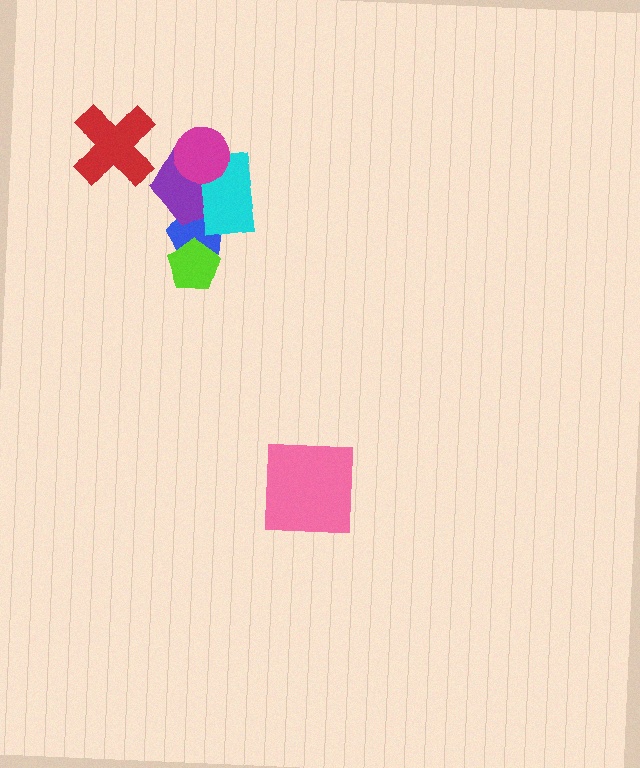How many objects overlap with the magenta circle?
2 objects overlap with the magenta circle.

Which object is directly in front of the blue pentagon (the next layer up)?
The purple pentagon is directly in front of the blue pentagon.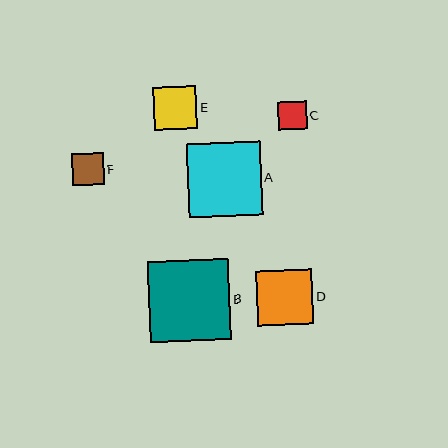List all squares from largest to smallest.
From largest to smallest: B, A, D, E, F, C.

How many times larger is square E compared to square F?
Square E is approximately 1.3 times the size of square F.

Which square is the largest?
Square B is the largest with a size of approximately 81 pixels.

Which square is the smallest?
Square C is the smallest with a size of approximately 29 pixels.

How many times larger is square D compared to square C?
Square D is approximately 1.9 times the size of square C.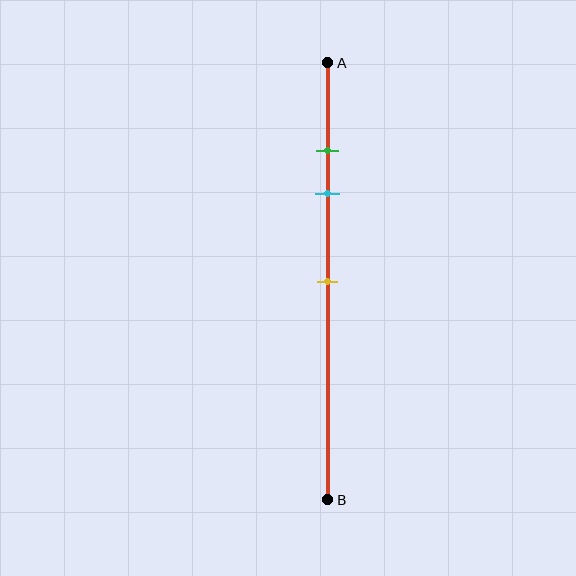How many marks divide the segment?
There are 3 marks dividing the segment.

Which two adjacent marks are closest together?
The green and cyan marks are the closest adjacent pair.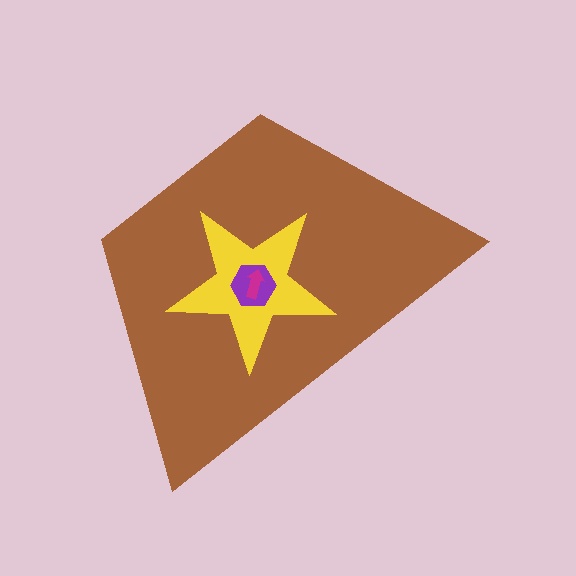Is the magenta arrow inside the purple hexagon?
Yes.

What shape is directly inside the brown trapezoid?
The yellow star.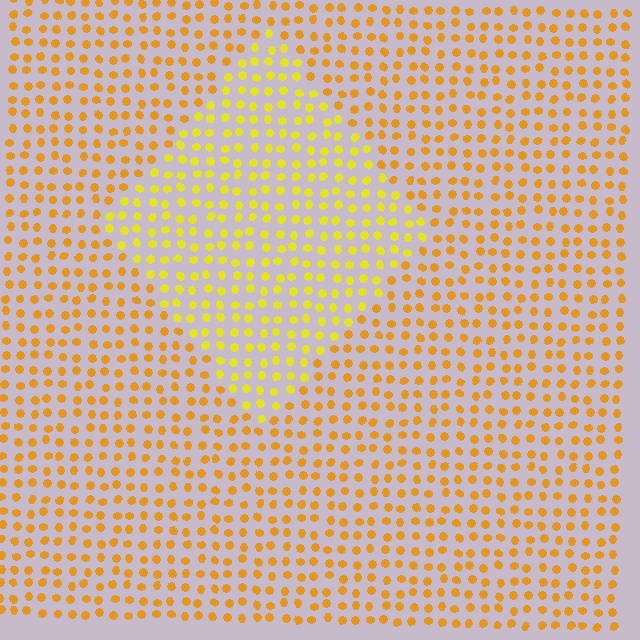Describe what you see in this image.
The image is filled with small orange elements in a uniform arrangement. A diamond-shaped region is visible where the elements are tinted to a slightly different hue, forming a subtle color boundary.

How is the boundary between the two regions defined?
The boundary is defined purely by a slight shift in hue (about 24 degrees). Spacing, size, and orientation are identical on both sides.